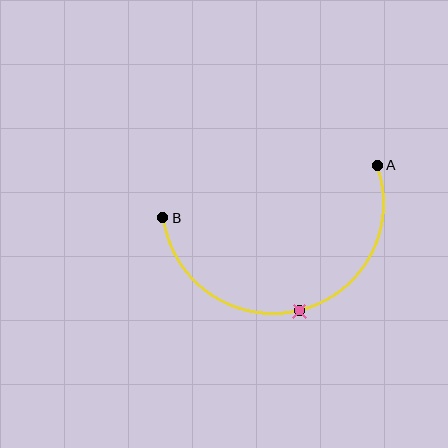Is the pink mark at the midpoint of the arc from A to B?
Yes. The pink mark lies on the arc at equal arc-length from both A and B — it is the arc midpoint.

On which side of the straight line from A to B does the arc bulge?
The arc bulges below the straight line connecting A and B.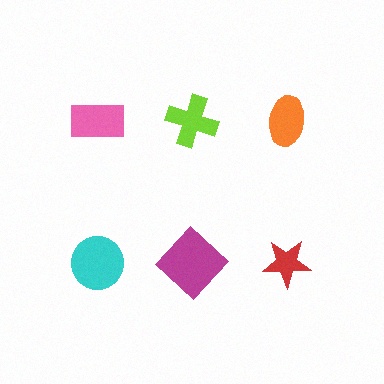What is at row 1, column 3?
An orange ellipse.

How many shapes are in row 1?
3 shapes.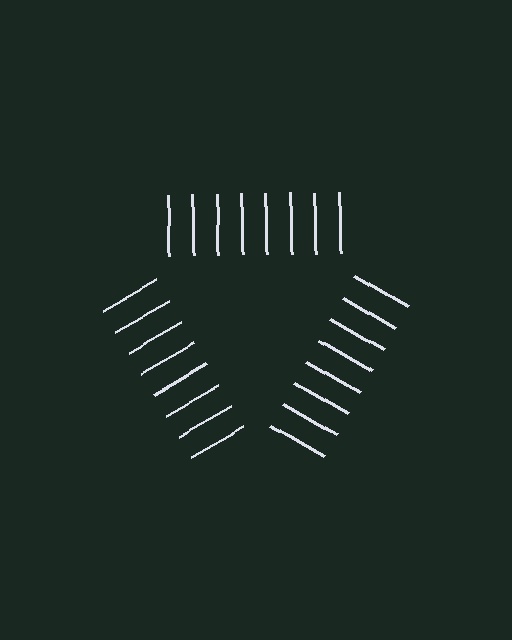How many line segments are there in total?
24 — 8 along each of the 3 edges.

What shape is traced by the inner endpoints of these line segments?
An illusory triangle — the line segments terminate on its edges but no continuous stroke is drawn.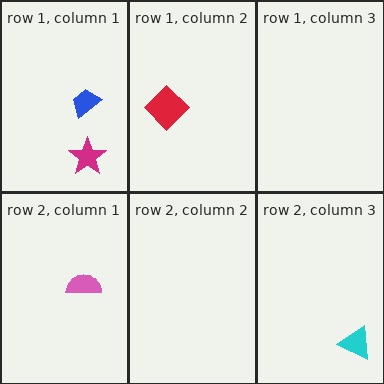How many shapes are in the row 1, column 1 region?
2.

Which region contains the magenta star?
The row 1, column 1 region.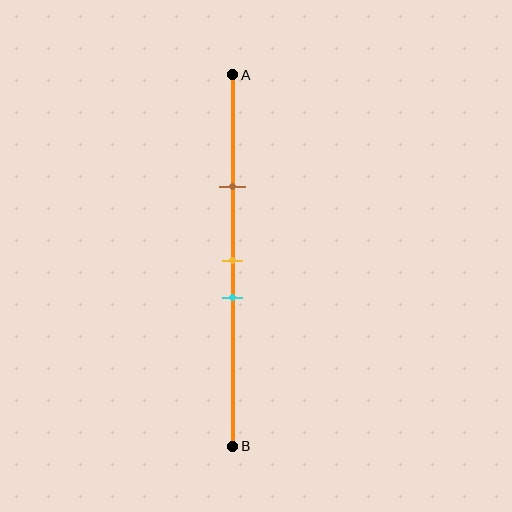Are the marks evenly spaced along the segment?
No, the marks are not evenly spaced.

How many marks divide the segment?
There are 3 marks dividing the segment.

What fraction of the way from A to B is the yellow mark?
The yellow mark is approximately 50% (0.5) of the way from A to B.